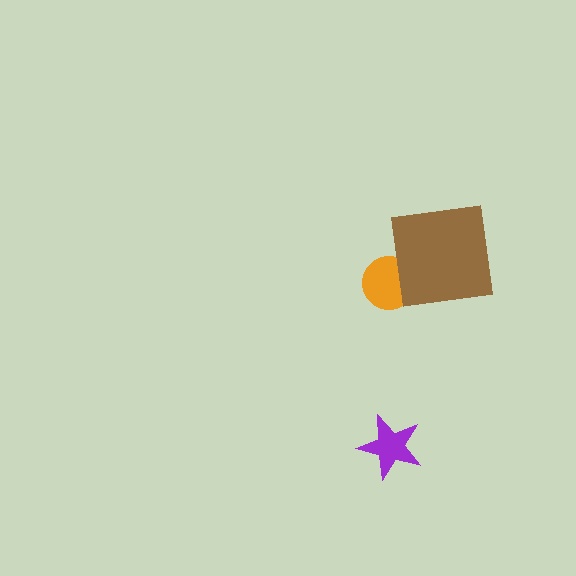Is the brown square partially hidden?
No, no other shape covers it.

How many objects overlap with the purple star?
0 objects overlap with the purple star.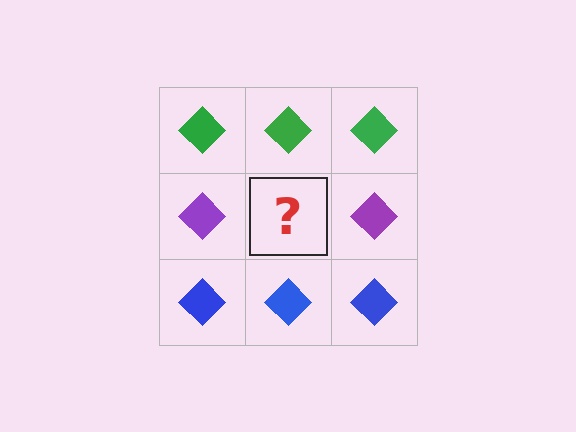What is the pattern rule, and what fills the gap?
The rule is that each row has a consistent color. The gap should be filled with a purple diamond.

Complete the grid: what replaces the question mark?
The question mark should be replaced with a purple diamond.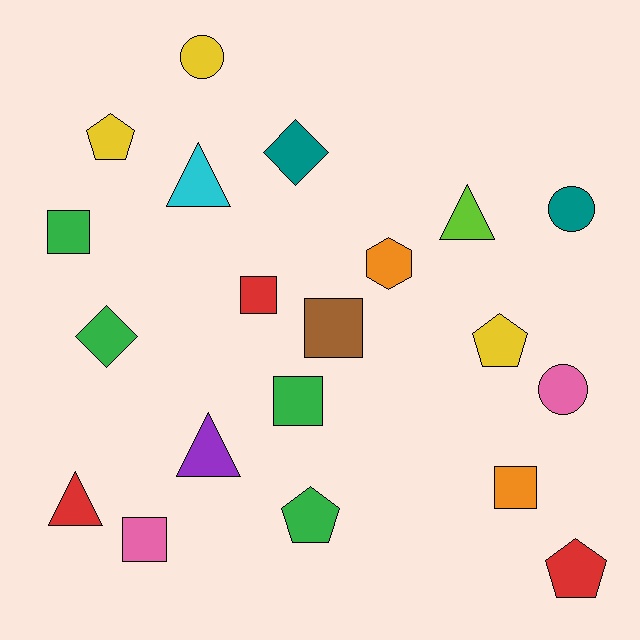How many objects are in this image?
There are 20 objects.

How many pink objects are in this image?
There are 2 pink objects.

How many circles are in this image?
There are 3 circles.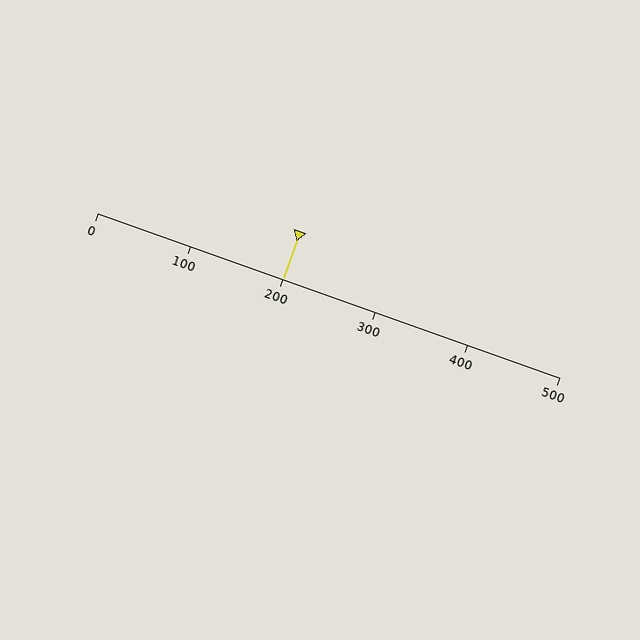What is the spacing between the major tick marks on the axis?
The major ticks are spaced 100 apart.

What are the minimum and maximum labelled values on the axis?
The axis runs from 0 to 500.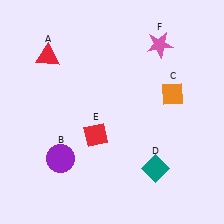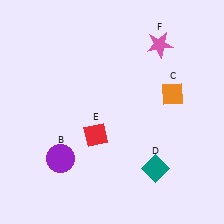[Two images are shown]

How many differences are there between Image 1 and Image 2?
There is 1 difference between the two images.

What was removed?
The red triangle (A) was removed in Image 2.